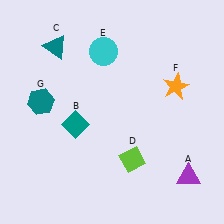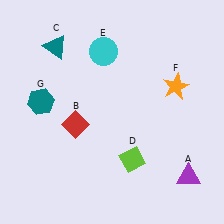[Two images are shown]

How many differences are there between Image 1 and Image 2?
There is 1 difference between the two images.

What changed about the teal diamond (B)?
In Image 1, B is teal. In Image 2, it changed to red.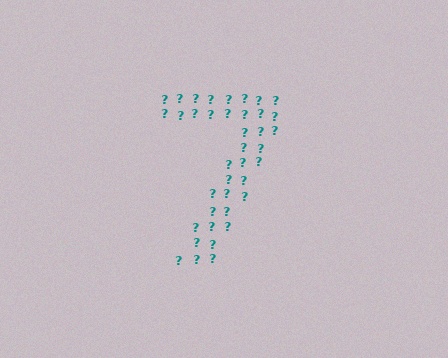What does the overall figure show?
The overall figure shows the digit 7.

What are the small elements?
The small elements are question marks.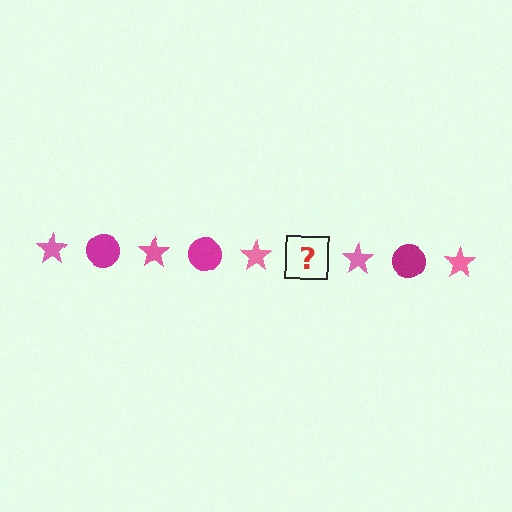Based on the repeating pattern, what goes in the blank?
The blank should be a magenta circle.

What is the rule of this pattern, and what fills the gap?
The rule is that the pattern alternates between pink star and magenta circle. The gap should be filled with a magenta circle.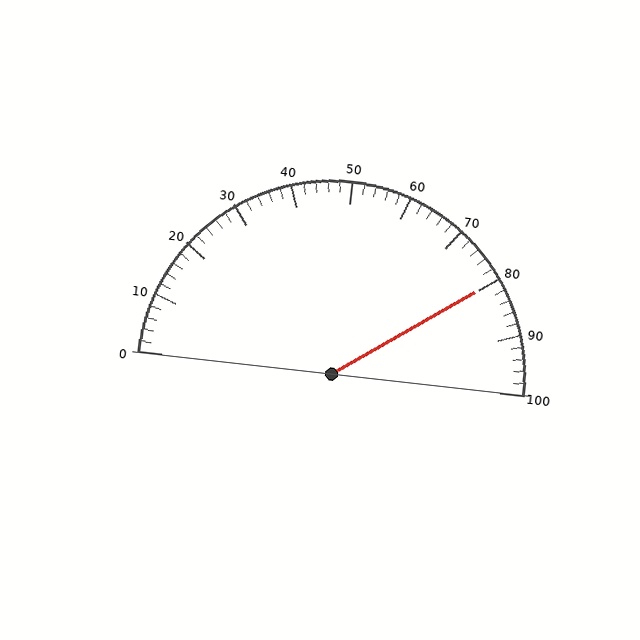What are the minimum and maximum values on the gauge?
The gauge ranges from 0 to 100.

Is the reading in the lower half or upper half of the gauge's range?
The reading is in the upper half of the range (0 to 100).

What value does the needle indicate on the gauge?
The needle indicates approximately 80.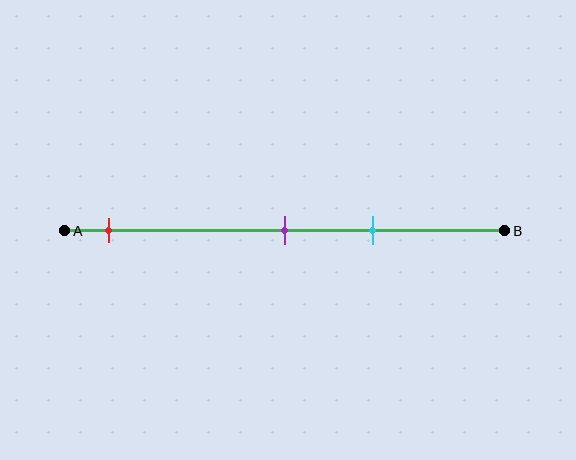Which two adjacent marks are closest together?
The purple and cyan marks are the closest adjacent pair.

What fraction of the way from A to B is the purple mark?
The purple mark is approximately 50% (0.5) of the way from A to B.